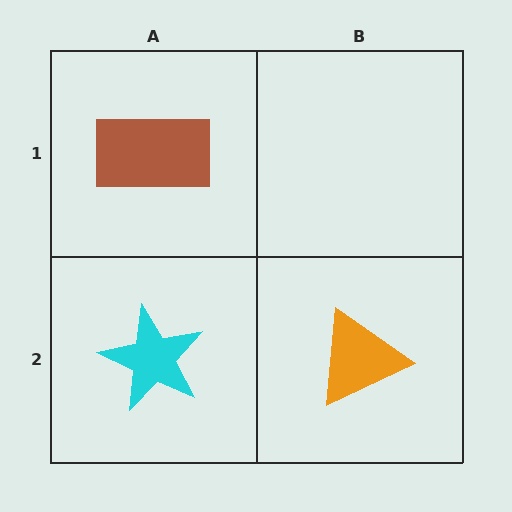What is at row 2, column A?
A cyan star.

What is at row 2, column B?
An orange triangle.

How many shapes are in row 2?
2 shapes.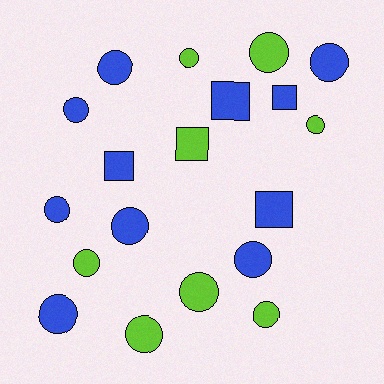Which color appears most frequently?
Blue, with 11 objects.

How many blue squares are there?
There are 4 blue squares.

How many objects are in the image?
There are 19 objects.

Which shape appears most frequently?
Circle, with 14 objects.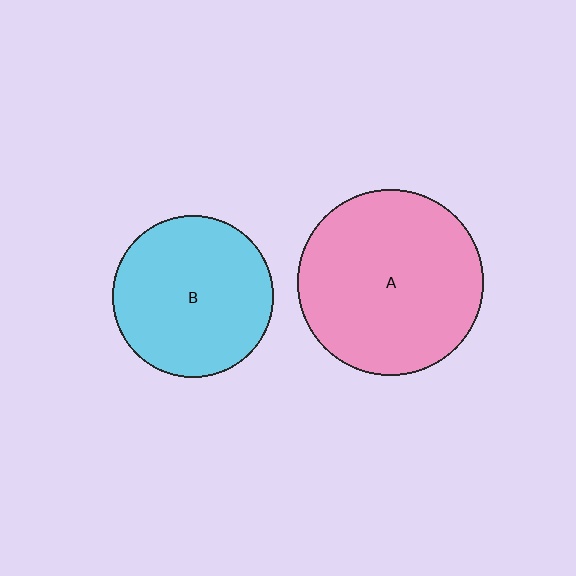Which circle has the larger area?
Circle A (pink).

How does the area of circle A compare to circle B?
Approximately 1.3 times.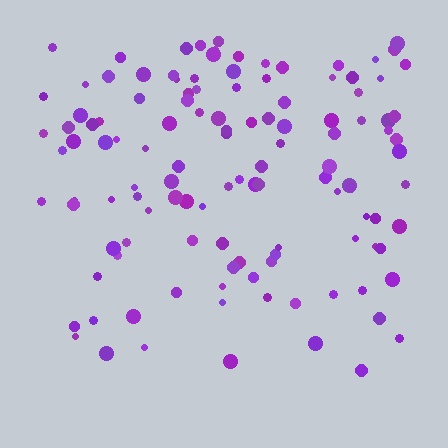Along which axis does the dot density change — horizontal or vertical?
Vertical.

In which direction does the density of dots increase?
From bottom to top, with the top side densest.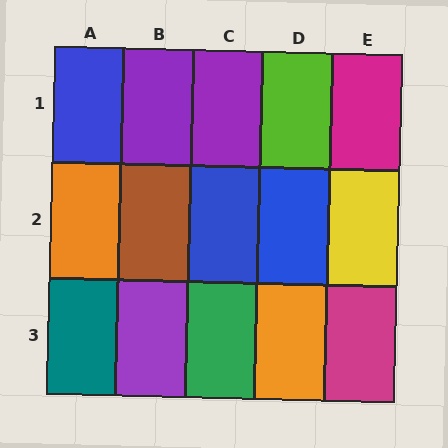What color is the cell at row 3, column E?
Magenta.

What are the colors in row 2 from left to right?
Orange, brown, blue, blue, yellow.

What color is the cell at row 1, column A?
Blue.